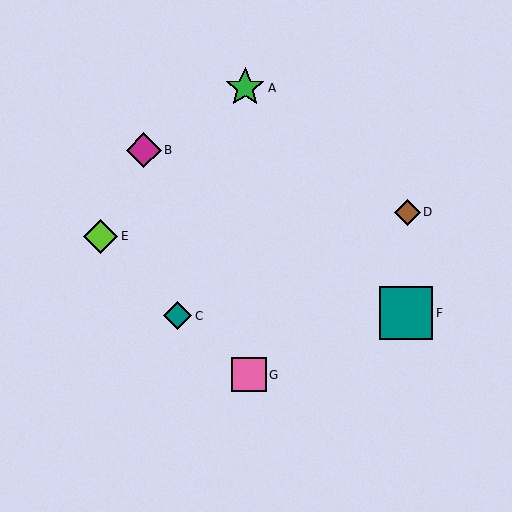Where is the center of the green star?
The center of the green star is at (245, 88).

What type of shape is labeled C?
Shape C is a teal diamond.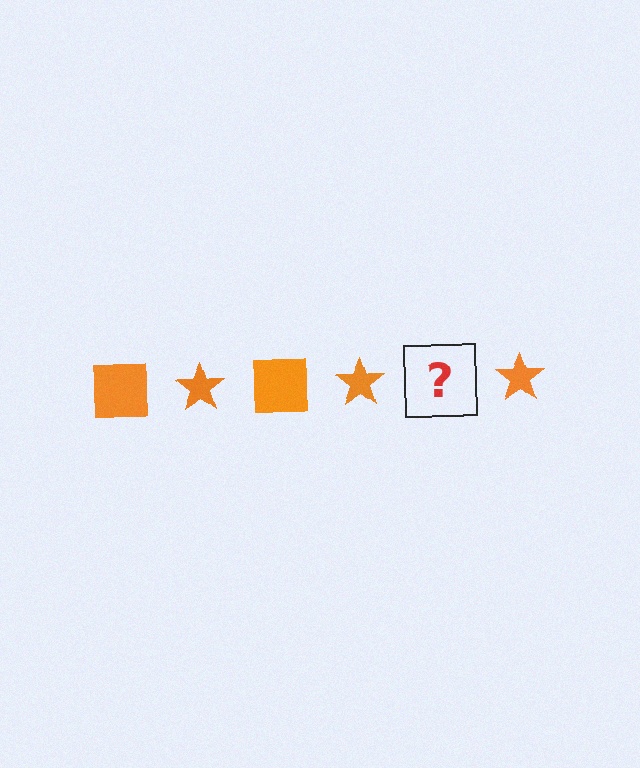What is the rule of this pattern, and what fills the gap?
The rule is that the pattern cycles through square, star shapes in orange. The gap should be filled with an orange square.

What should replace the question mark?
The question mark should be replaced with an orange square.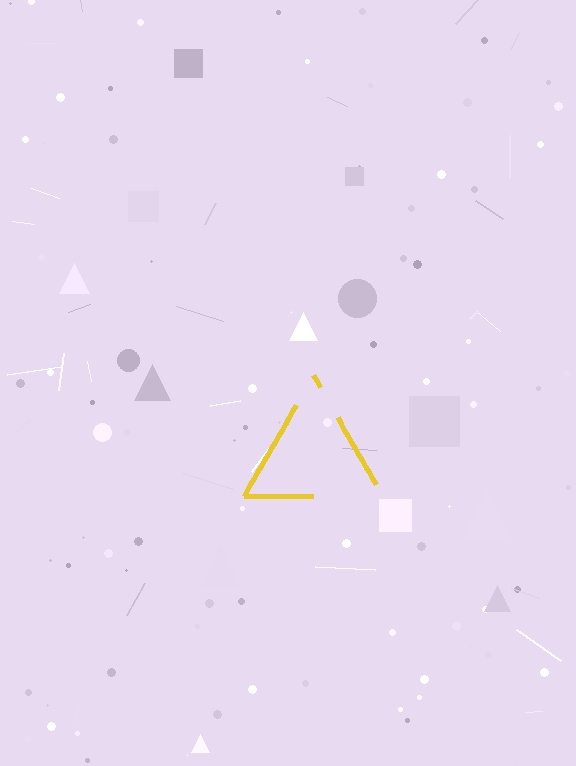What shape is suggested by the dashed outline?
The dashed outline suggests a triangle.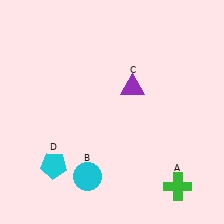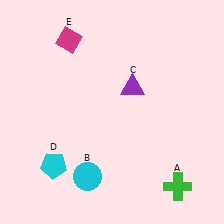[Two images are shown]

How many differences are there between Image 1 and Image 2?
There is 1 difference between the two images.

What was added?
A magenta diamond (E) was added in Image 2.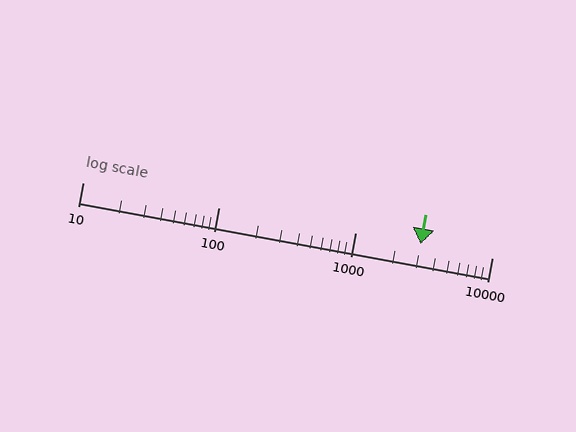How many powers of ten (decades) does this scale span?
The scale spans 3 decades, from 10 to 10000.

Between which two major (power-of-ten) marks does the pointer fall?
The pointer is between 1000 and 10000.